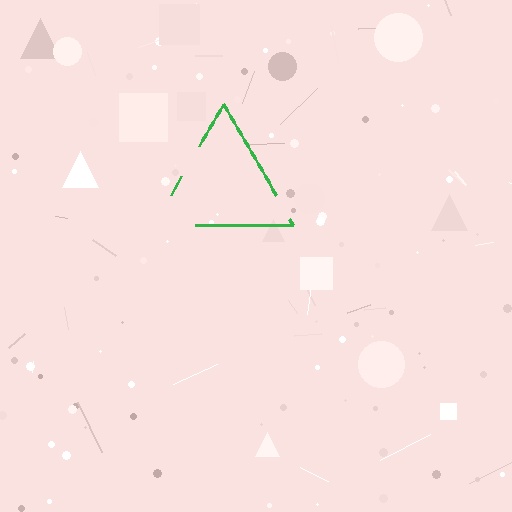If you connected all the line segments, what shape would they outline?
They would outline a triangle.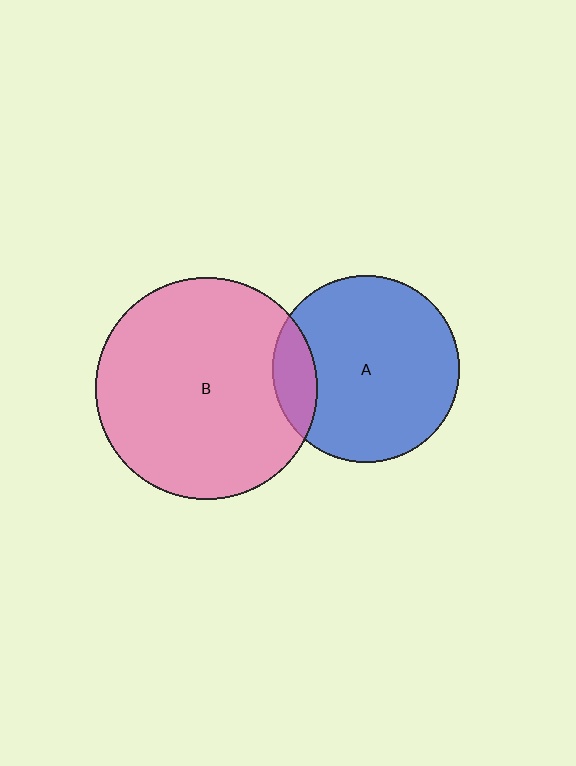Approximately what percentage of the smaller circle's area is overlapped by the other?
Approximately 15%.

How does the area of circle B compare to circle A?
Approximately 1.4 times.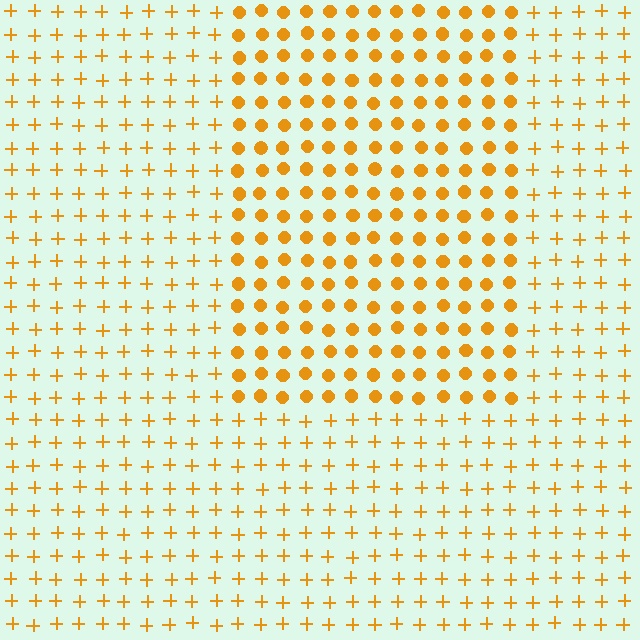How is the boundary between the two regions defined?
The boundary is defined by a change in element shape: circles inside vs. plus signs outside. All elements share the same color and spacing.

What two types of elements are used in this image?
The image uses circles inside the rectangle region and plus signs outside it.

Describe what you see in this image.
The image is filled with small orange elements arranged in a uniform grid. A rectangle-shaped region contains circles, while the surrounding area contains plus signs. The boundary is defined purely by the change in element shape.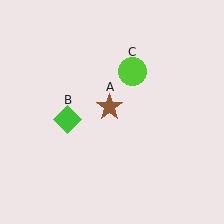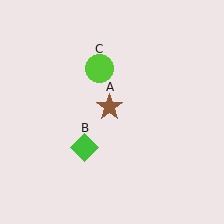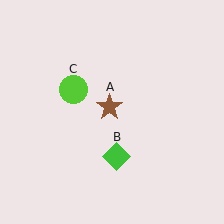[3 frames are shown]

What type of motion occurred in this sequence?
The green diamond (object B), lime circle (object C) rotated counterclockwise around the center of the scene.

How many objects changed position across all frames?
2 objects changed position: green diamond (object B), lime circle (object C).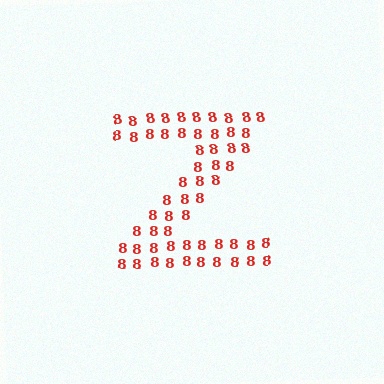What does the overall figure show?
The overall figure shows the letter Z.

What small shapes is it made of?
It is made of small digit 8's.